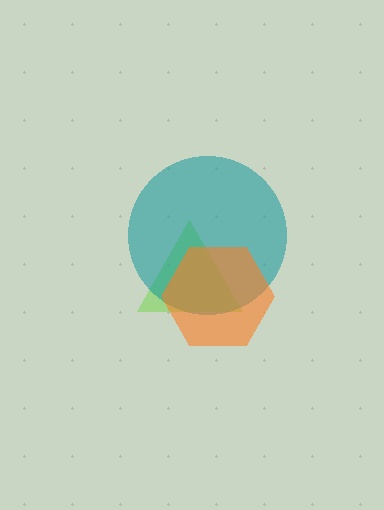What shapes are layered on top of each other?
The layered shapes are: a lime triangle, a teal circle, an orange hexagon.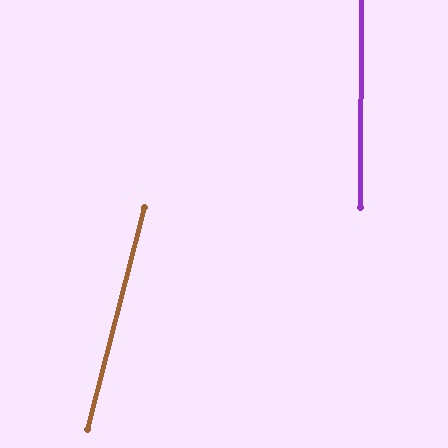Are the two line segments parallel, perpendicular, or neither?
Neither parallel nor perpendicular — they differ by about 14°.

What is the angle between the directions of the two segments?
Approximately 14 degrees.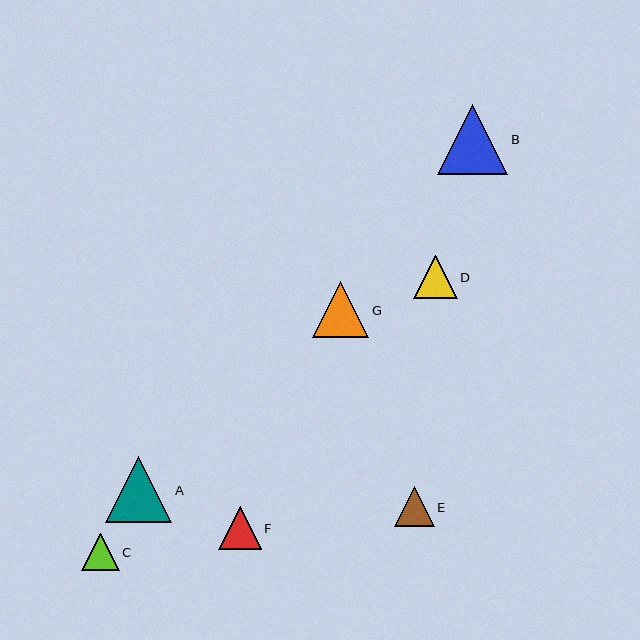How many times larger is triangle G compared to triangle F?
Triangle G is approximately 1.3 times the size of triangle F.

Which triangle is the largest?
Triangle B is the largest with a size of approximately 70 pixels.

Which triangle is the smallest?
Triangle C is the smallest with a size of approximately 37 pixels.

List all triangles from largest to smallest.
From largest to smallest: B, A, G, D, F, E, C.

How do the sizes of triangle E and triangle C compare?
Triangle E and triangle C are approximately the same size.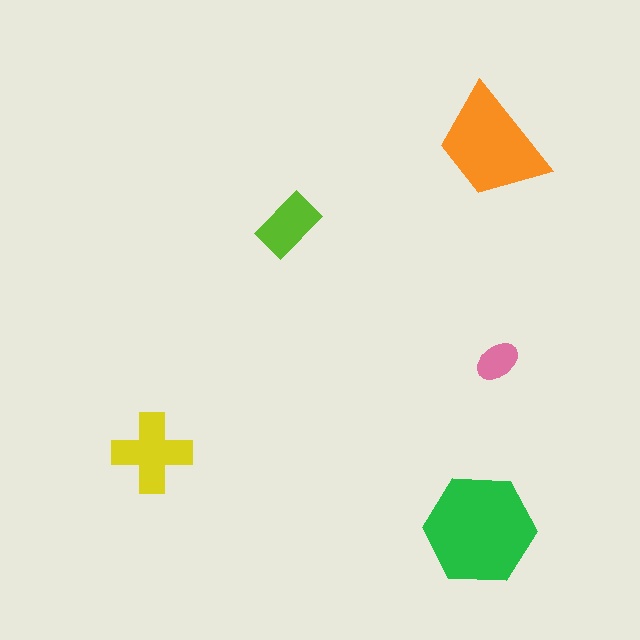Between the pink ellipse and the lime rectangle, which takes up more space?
The lime rectangle.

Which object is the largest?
The green hexagon.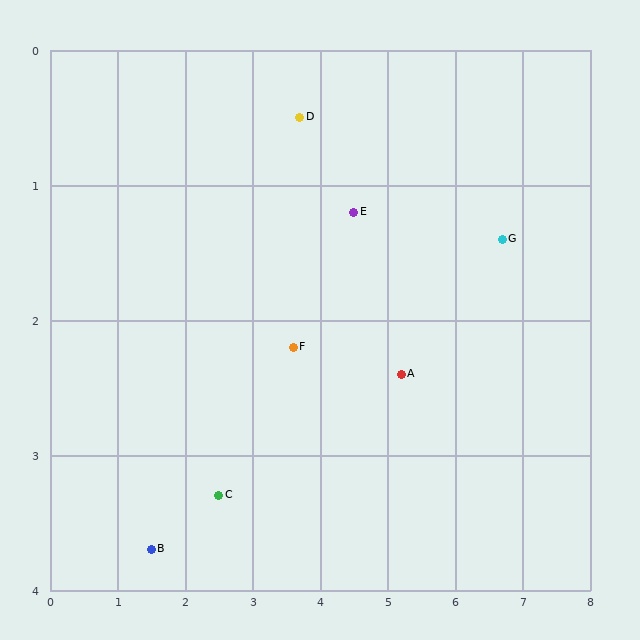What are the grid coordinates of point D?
Point D is at approximately (3.7, 0.5).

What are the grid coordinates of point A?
Point A is at approximately (5.2, 2.4).